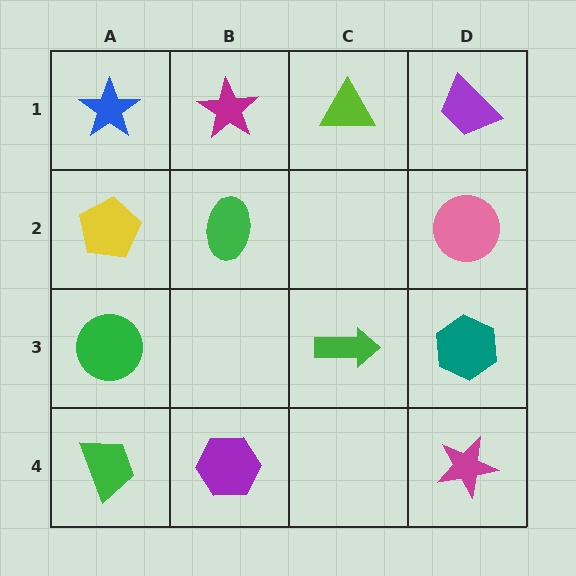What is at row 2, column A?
A yellow pentagon.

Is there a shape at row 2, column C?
No, that cell is empty.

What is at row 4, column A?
A green trapezoid.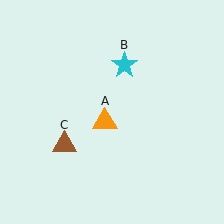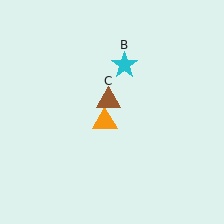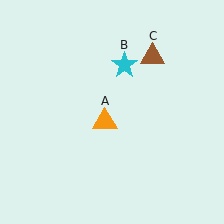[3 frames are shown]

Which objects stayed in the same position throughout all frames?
Orange triangle (object A) and cyan star (object B) remained stationary.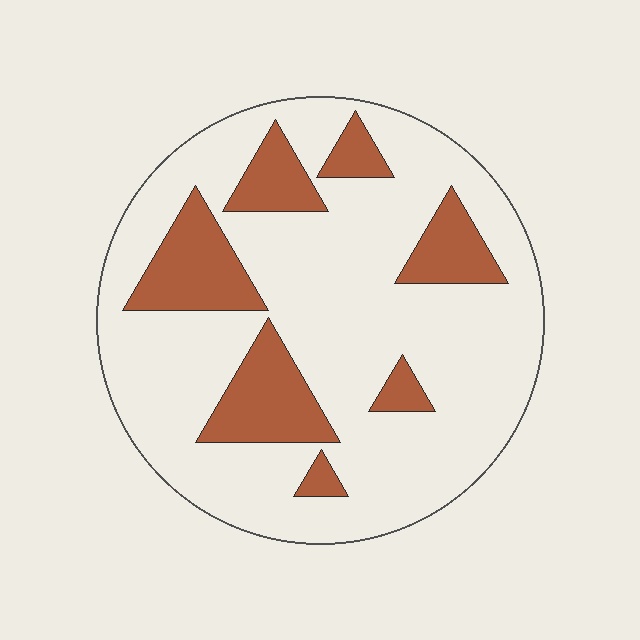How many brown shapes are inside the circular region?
7.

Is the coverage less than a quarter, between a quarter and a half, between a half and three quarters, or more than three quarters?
Less than a quarter.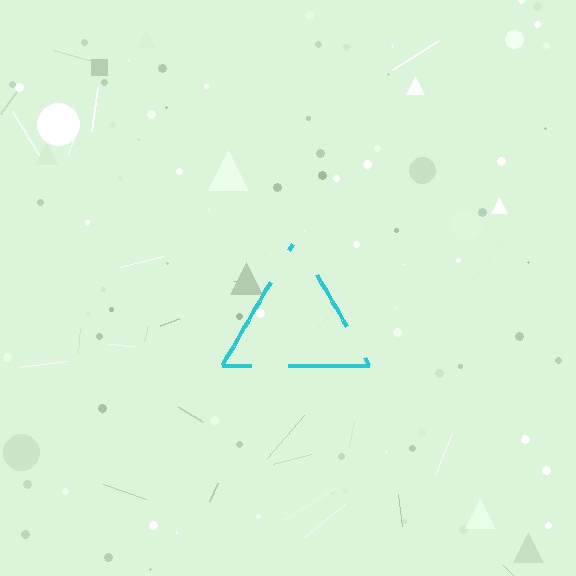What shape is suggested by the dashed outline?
The dashed outline suggests a triangle.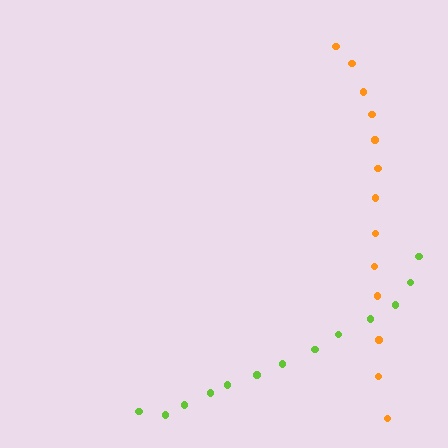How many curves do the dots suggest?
There are 2 distinct paths.